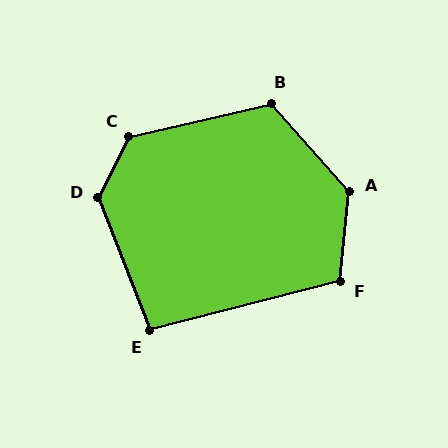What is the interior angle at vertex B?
Approximately 118 degrees (obtuse).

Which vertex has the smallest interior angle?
E, at approximately 97 degrees.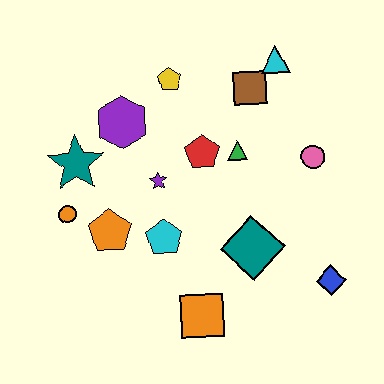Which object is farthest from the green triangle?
The orange circle is farthest from the green triangle.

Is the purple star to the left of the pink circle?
Yes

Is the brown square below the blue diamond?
No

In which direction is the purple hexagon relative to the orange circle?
The purple hexagon is above the orange circle.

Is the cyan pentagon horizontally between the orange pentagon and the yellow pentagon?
Yes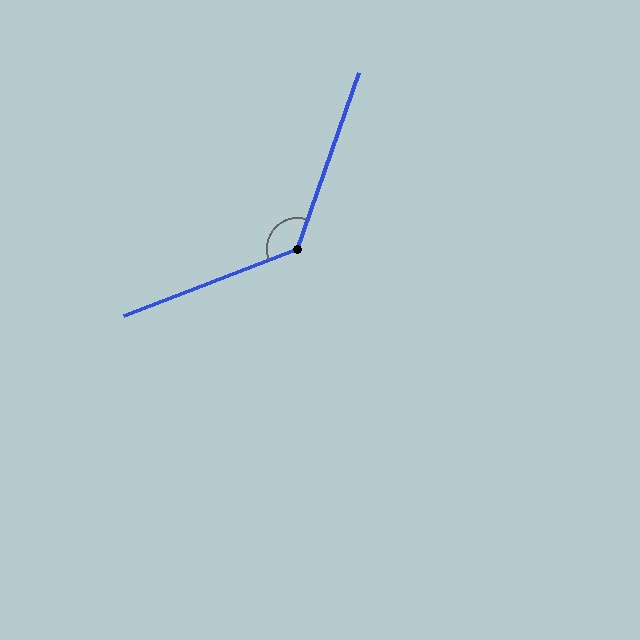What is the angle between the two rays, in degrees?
Approximately 130 degrees.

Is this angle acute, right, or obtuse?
It is obtuse.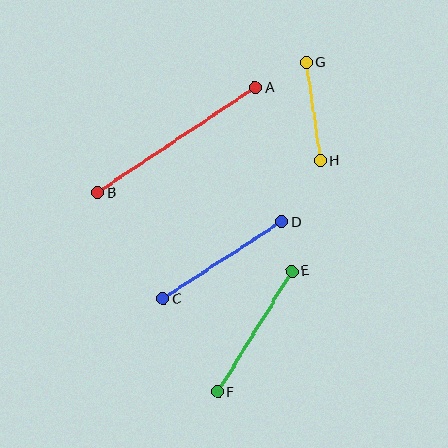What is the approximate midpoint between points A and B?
The midpoint is at approximately (177, 140) pixels.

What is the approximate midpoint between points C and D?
The midpoint is at approximately (222, 261) pixels.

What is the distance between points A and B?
The distance is approximately 190 pixels.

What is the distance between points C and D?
The distance is approximately 141 pixels.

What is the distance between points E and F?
The distance is approximately 142 pixels.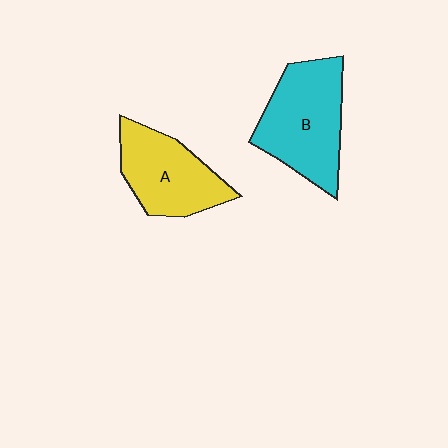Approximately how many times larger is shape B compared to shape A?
Approximately 1.2 times.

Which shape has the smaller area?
Shape A (yellow).